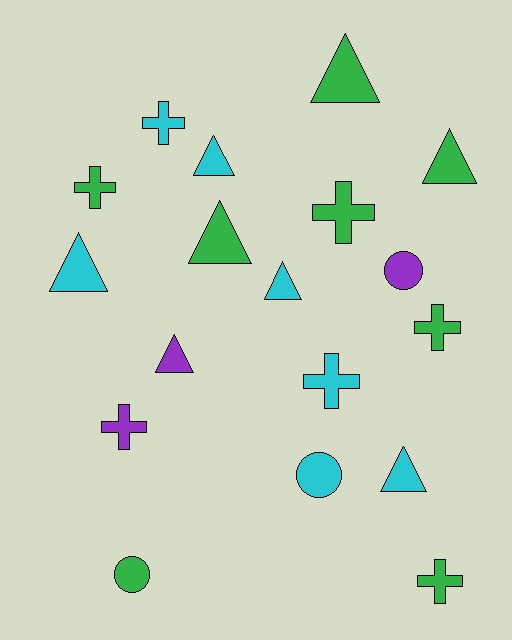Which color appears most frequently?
Green, with 8 objects.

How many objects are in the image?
There are 18 objects.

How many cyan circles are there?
There is 1 cyan circle.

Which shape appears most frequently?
Triangle, with 8 objects.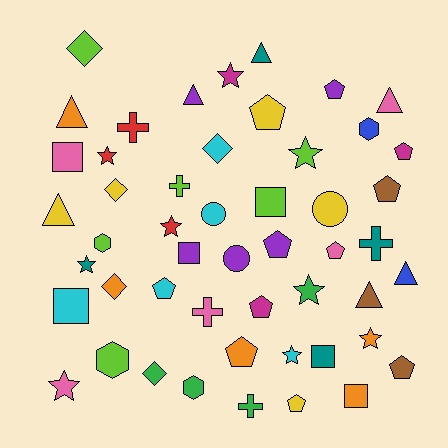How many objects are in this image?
There are 50 objects.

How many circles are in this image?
There are 3 circles.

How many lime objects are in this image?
There are 6 lime objects.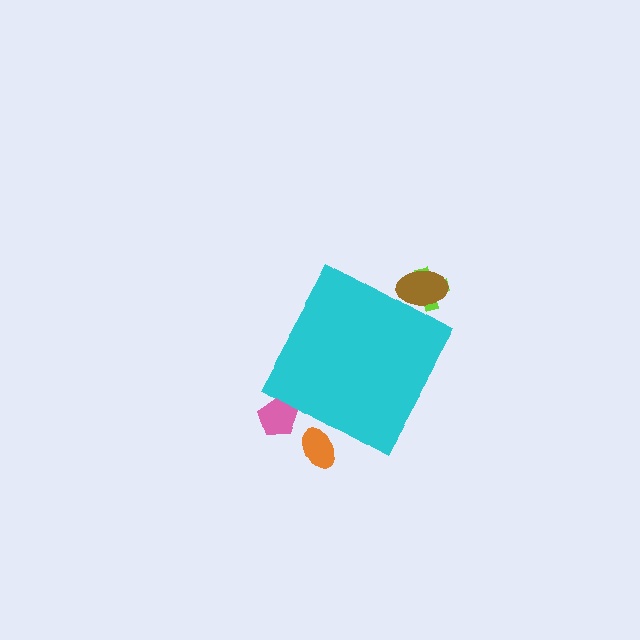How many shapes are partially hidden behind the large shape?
4 shapes are partially hidden.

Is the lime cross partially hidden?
Yes, the lime cross is partially hidden behind the cyan diamond.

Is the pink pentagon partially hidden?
Yes, the pink pentagon is partially hidden behind the cyan diamond.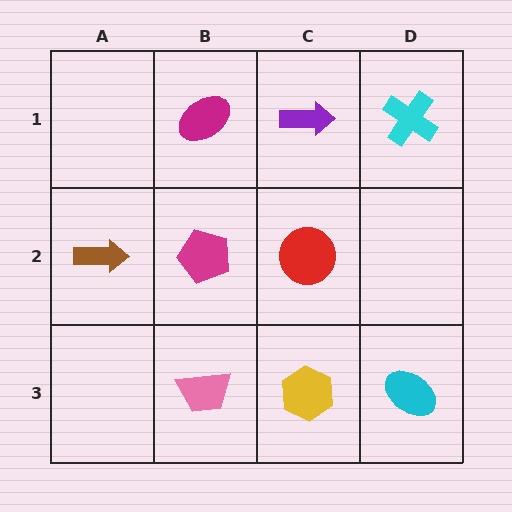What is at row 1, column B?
A magenta ellipse.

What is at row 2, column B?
A magenta pentagon.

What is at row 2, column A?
A brown arrow.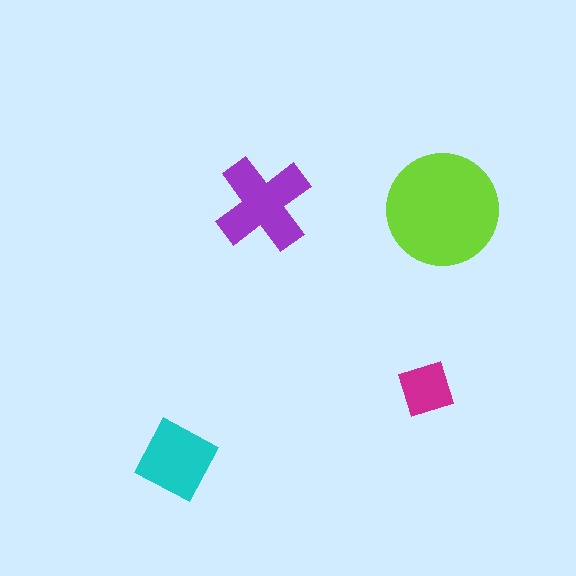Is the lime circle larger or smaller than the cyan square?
Larger.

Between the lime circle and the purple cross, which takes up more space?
The lime circle.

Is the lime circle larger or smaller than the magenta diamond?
Larger.